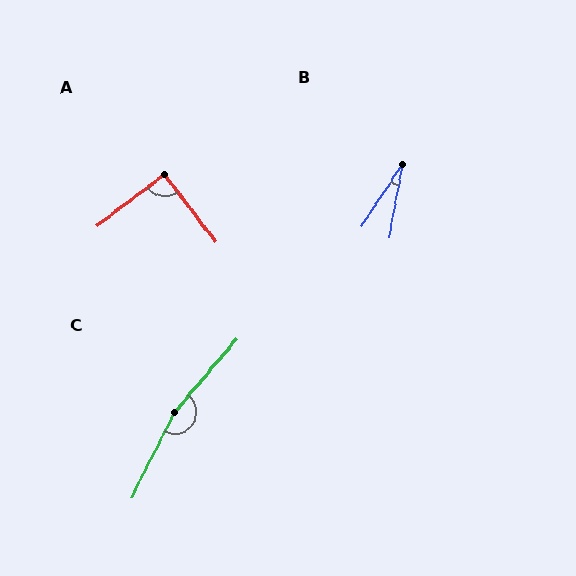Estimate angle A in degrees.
Approximately 90 degrees.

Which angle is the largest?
C, at approximately 166 degrees.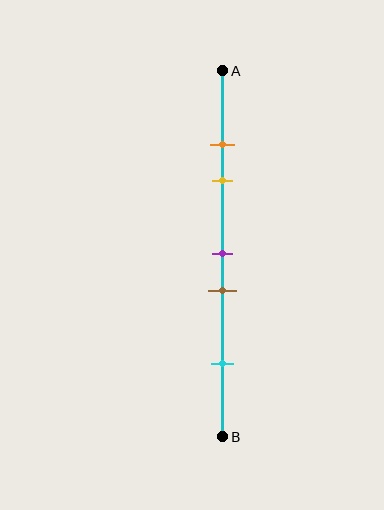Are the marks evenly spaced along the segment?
No, the marks are not evenly spaced.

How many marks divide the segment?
There are 5 marks dividing the segment.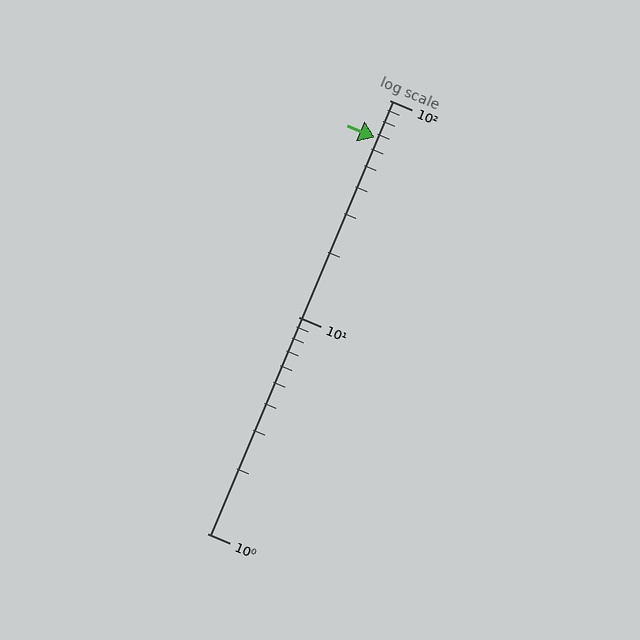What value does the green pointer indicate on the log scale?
The pointer indicates approximately 67.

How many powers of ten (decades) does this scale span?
The scale spans 2 decades, from 1 to 100.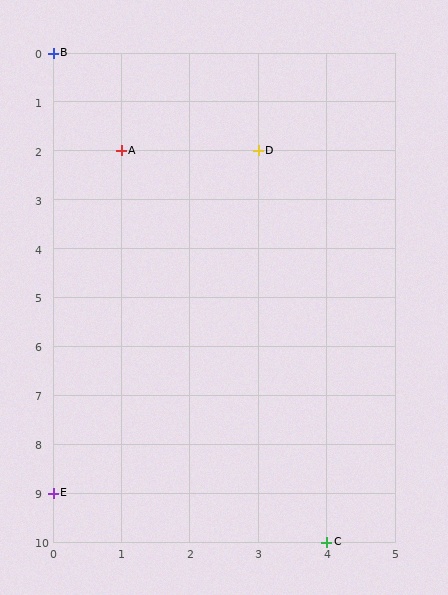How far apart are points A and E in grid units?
Points A and E are 1 column and 7 rows apart (about 7.1 grid units diagonally).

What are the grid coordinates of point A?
Point A is at grid coordinates (1, 2).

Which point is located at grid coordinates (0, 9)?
Point E is at (0, 9).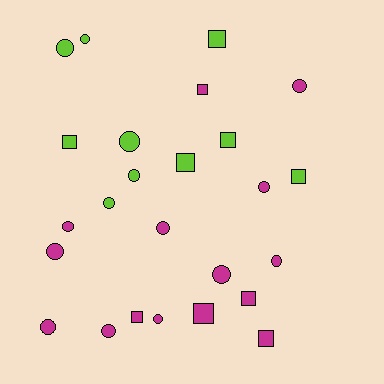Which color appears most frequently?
Magenta, with 15 objects.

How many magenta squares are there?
There are 5 magenta squares.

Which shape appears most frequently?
Circle, with 15 objects.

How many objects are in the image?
There are 25 objects.